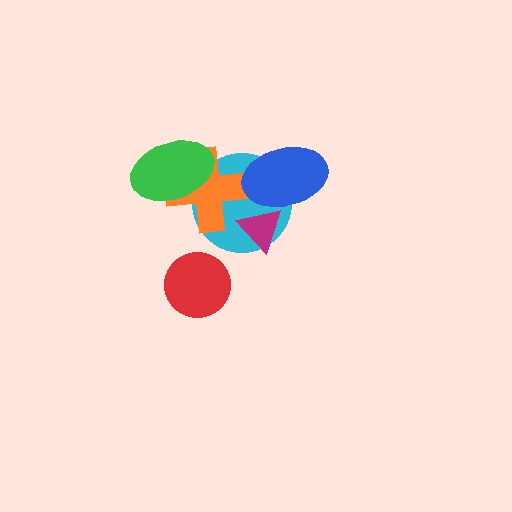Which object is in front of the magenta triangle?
The blue ellipse is in front of the magenta triangle.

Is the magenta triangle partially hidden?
Yes, it is partially covered by another shape.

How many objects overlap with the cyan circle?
4 objects overlap with the cyan circle.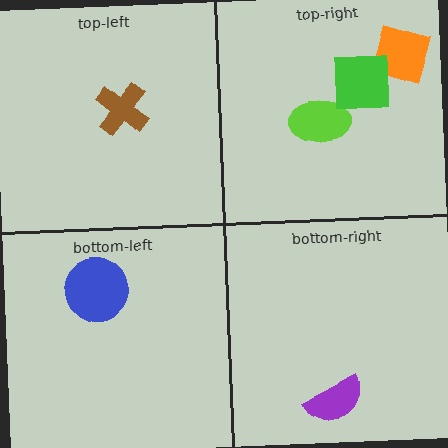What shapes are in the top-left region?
The brown cross.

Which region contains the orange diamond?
The top-right region.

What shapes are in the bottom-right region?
The purple semicircle.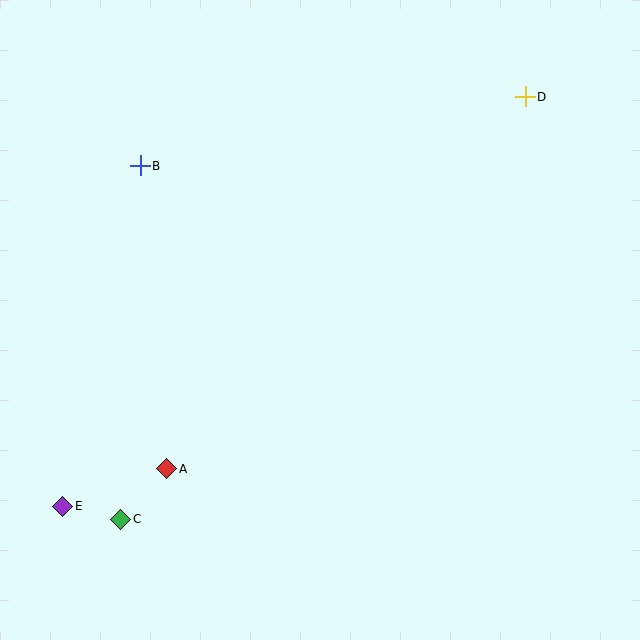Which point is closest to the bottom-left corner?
Point E is closest to the bottom-left corner.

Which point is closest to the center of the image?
Point A at (167, 469) is closest to the center.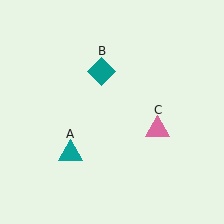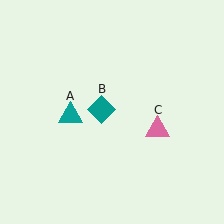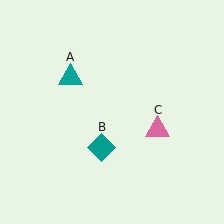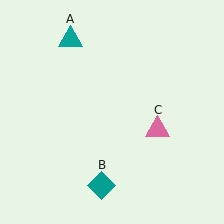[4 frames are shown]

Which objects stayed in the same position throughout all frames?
Pink triangle (object C) remained stationary.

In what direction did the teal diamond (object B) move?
The teal diamond (object B) moved down.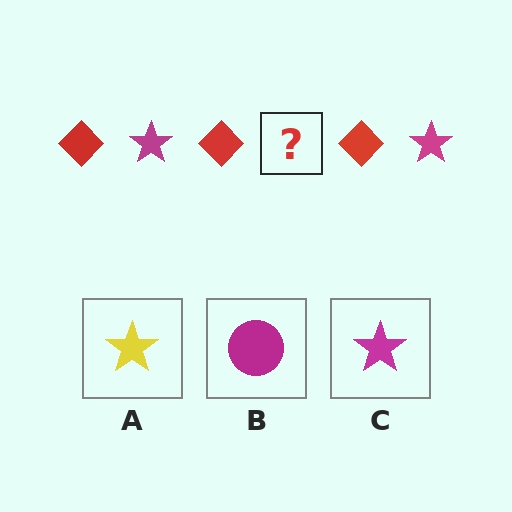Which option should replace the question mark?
Option C.